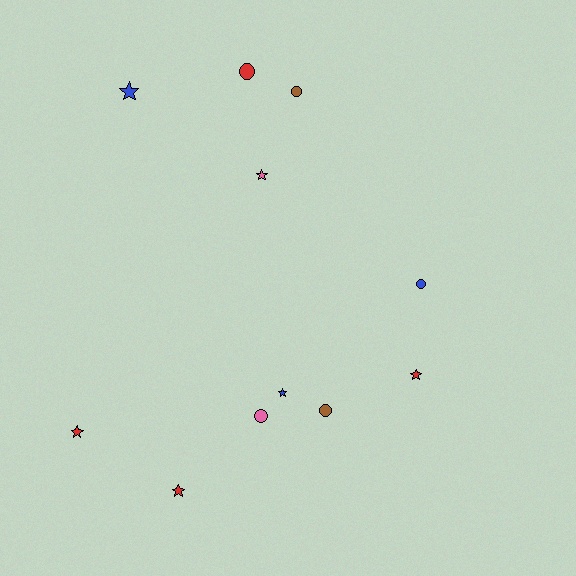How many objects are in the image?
There are 11 objects.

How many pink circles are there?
There is 1 pink circle.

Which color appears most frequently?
Red, with 4 objects.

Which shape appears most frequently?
Star, with 6 objects.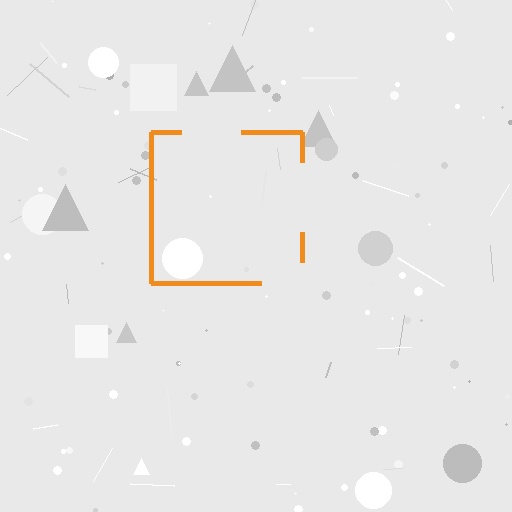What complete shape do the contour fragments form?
The contour fragments form a square.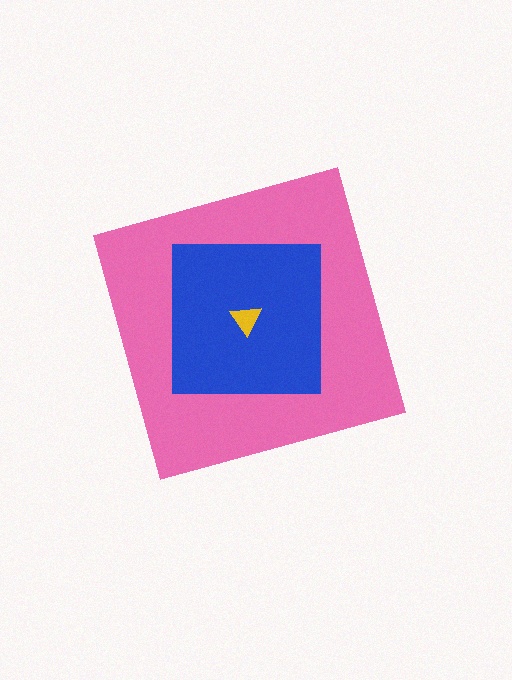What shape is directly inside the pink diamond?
The blue square.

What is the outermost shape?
The pink diamond.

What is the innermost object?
The yellow triangle.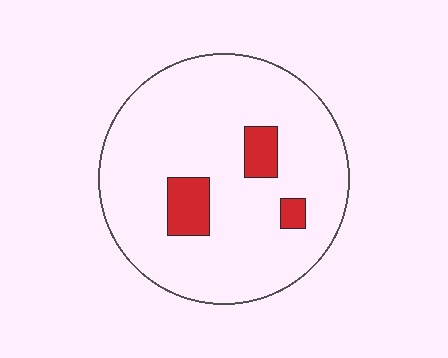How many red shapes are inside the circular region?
3.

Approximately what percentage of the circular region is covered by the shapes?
Approximately 10%.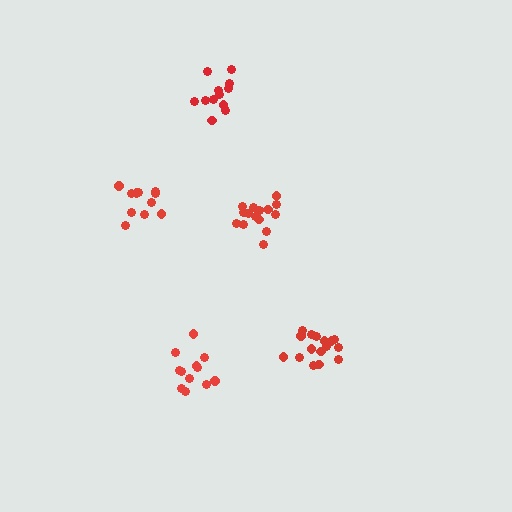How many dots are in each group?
Group 1: 12 dots, Group 2: 11 dots, Group 3: 15 dots, Group 4: 12 dots, Group 5: 16 dots (66 total).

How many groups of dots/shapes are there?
There are 5 groups.